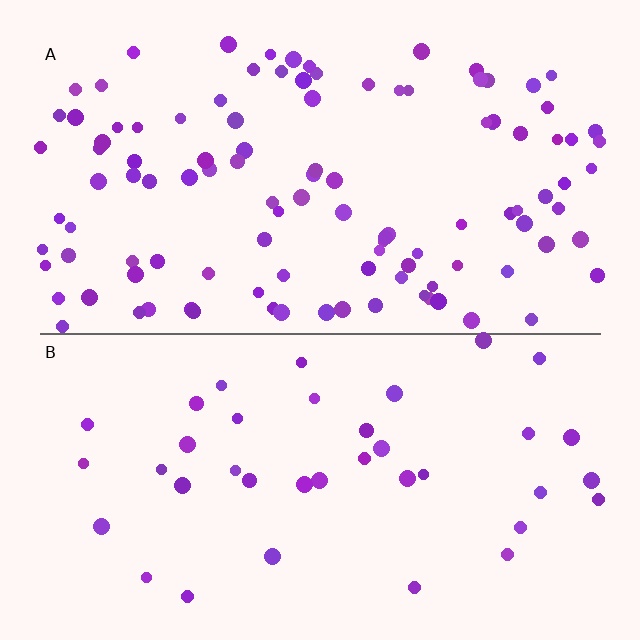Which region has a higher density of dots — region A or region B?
A (the top).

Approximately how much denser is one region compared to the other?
Approximately 2.9× — region A over region B.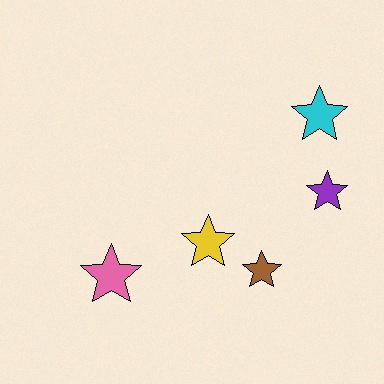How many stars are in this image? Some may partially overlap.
There are 5 stars.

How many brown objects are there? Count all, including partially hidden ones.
There is 1 brown object.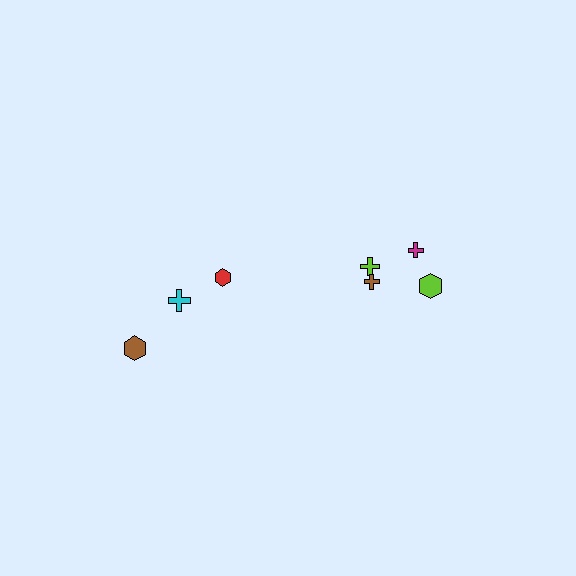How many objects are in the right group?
There are 5 objects.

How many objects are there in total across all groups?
There are 8 objects.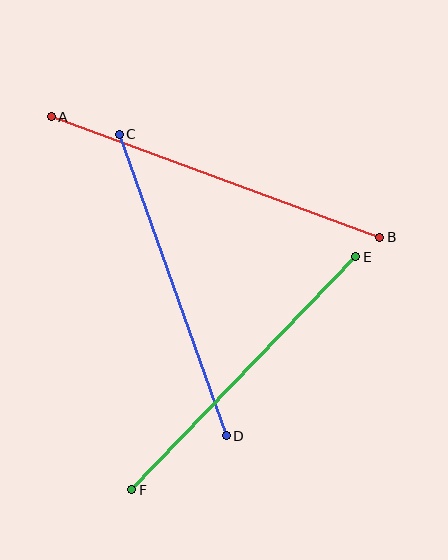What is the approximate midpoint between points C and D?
The midpoint is at approximately (173, 285) pixels.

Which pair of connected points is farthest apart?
Points A and B are farthest apart.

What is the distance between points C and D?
The distance is approximately 320 pixels.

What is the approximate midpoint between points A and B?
The midpoint is at approximately (215, 177) pixels.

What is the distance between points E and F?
The distance is approximately 323 pixels.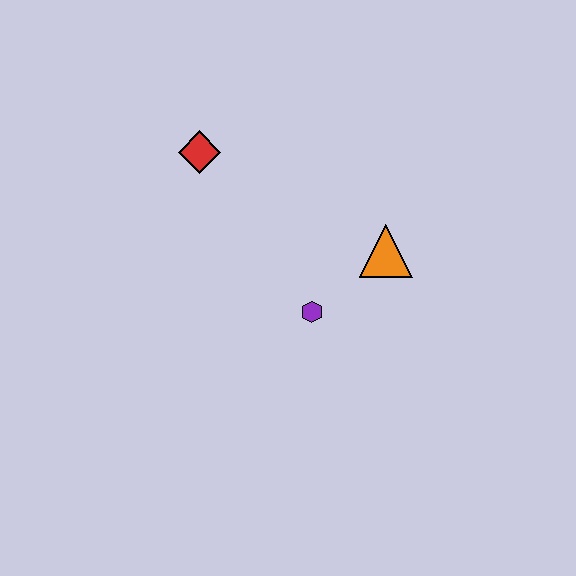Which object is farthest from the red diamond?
The orange triangle is farthest from the red diamond.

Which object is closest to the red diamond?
The purple hexagon is closest to the red diamond.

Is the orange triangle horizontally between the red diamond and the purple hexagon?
No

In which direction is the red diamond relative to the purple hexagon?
The red diamond is above the purple hexagon.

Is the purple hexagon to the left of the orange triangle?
Yes